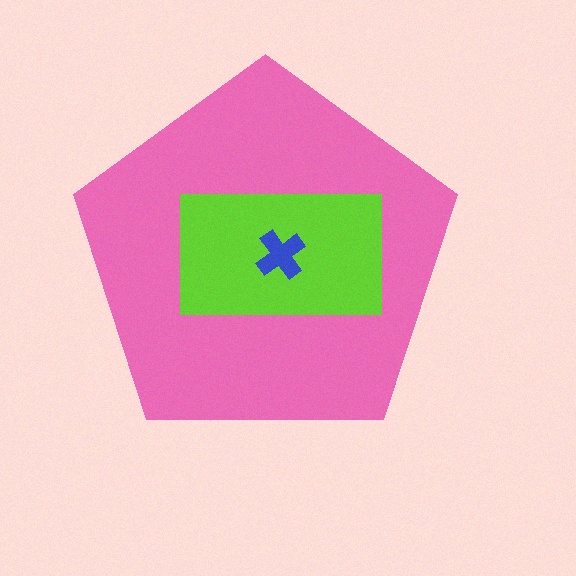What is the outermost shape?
The pink pentagon.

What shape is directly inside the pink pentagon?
The lime rectangle.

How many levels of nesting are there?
3.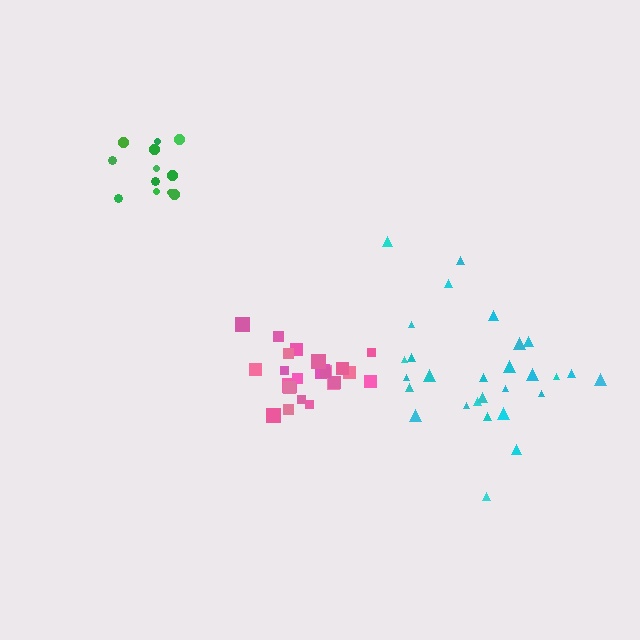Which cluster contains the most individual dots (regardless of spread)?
Cyan (29).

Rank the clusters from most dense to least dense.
green, pink, cyan.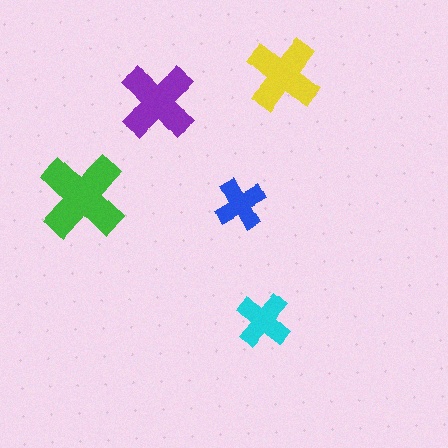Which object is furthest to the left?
The green cross is leftmost.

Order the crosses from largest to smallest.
the green one, the purple one, the yellow one, the cyan one, the blue one.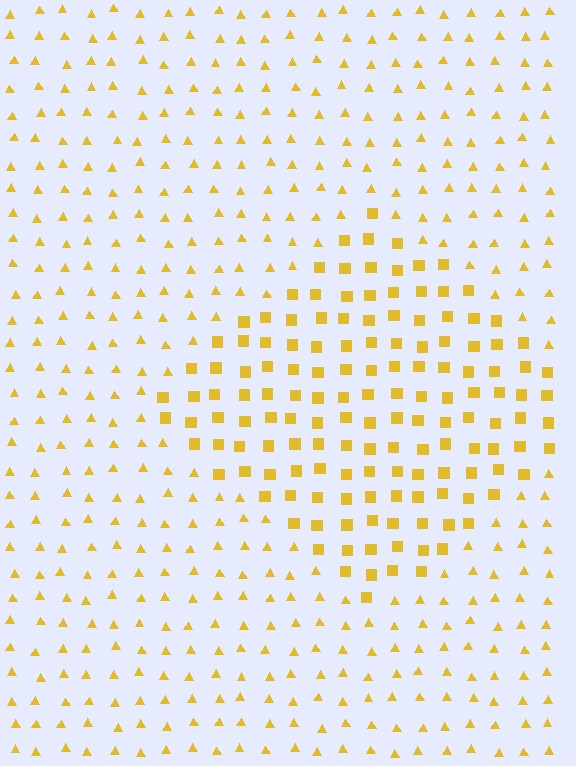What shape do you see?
I see a diamond.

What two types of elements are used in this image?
The image uses squares inside the diamond region and triangles outside it.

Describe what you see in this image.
The image is filled with small yellow elements arranged in a uniform grid. A diamond-shaped region contains squares, while the surrounding area contains triangles. The boundary is defined purely by the change in element shape.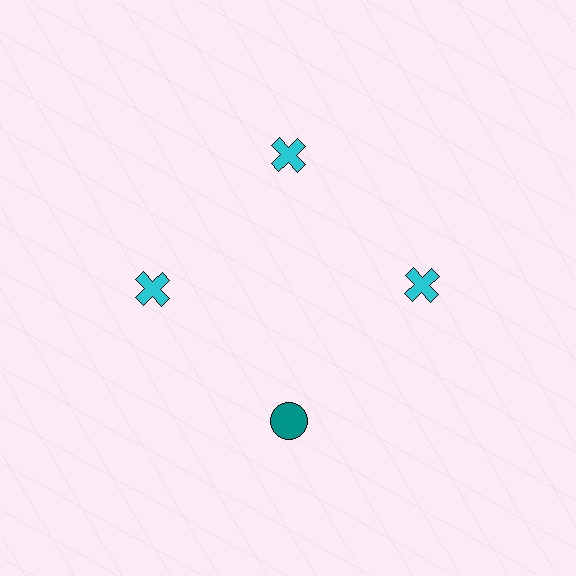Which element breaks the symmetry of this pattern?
The teal circle at roughly the 6 o'clock position breaks the symmetry. All other shapes are cyan crosses.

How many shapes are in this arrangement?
There are 4 shapes arranged in a ring pattern.